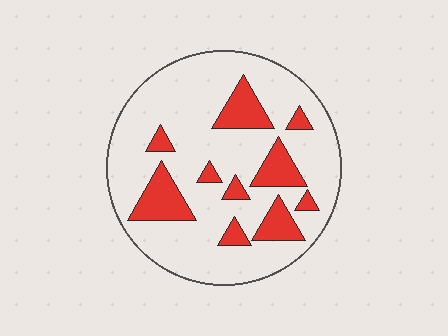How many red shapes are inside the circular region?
10.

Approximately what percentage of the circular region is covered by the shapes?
Approximately 20%.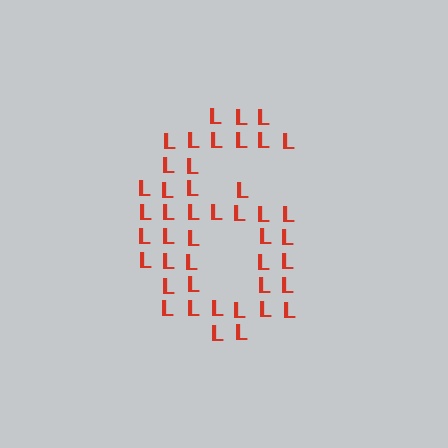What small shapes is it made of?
It is made of small letter L's.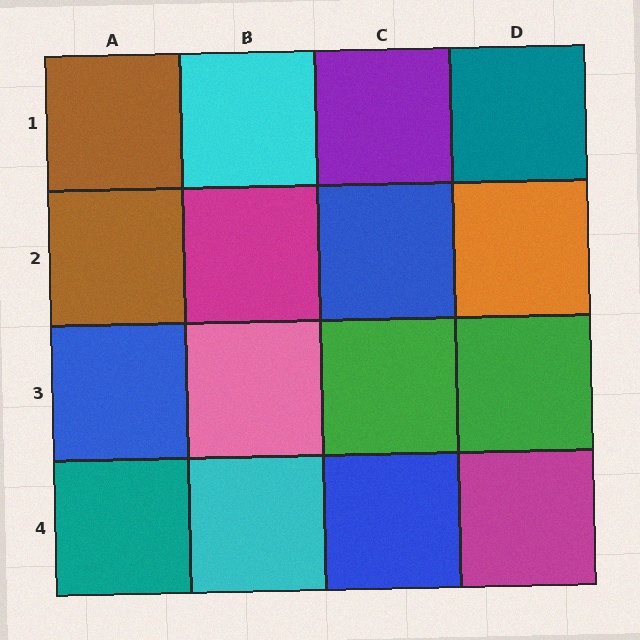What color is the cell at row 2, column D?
Orange.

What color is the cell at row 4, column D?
Magenta.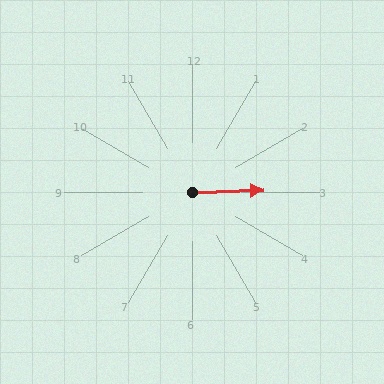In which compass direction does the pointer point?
East.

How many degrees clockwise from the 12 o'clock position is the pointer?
Approximately 88 degrees.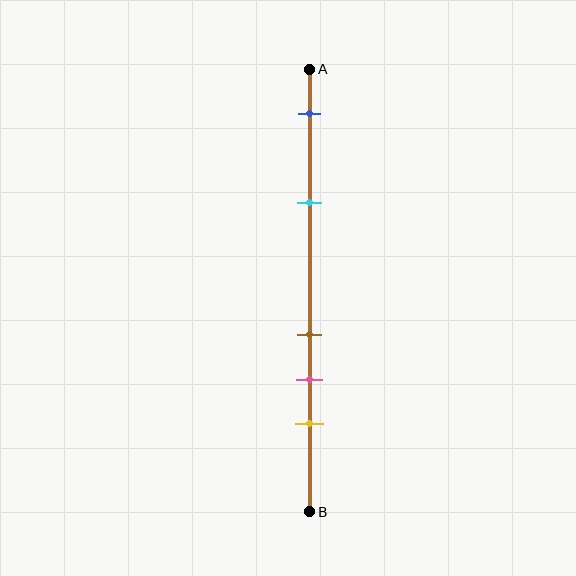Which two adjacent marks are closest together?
The brown and pink marks are the closest adjacent pair.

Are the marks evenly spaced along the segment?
No, the marks are not evenly spaced.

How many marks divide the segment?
There are 5 marks dividing the segment.